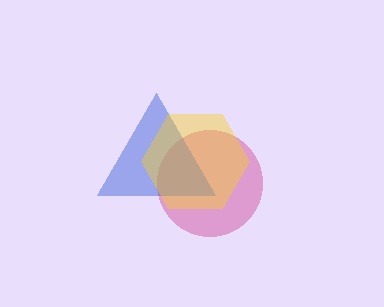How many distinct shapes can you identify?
There are 3 distinct shapes: a pink circle, a blue triangle, a yellow hexagon.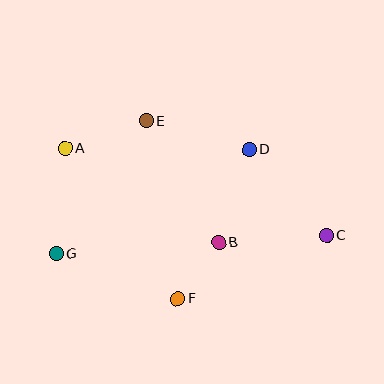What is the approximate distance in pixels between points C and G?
The distance between C and G is approximately 271 pixels.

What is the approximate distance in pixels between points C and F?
The distance between C and F is approximately 161 pixels.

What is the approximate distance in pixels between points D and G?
The distance between D and G is approximately 219 pixels.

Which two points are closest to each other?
Points B and F are closest to each other.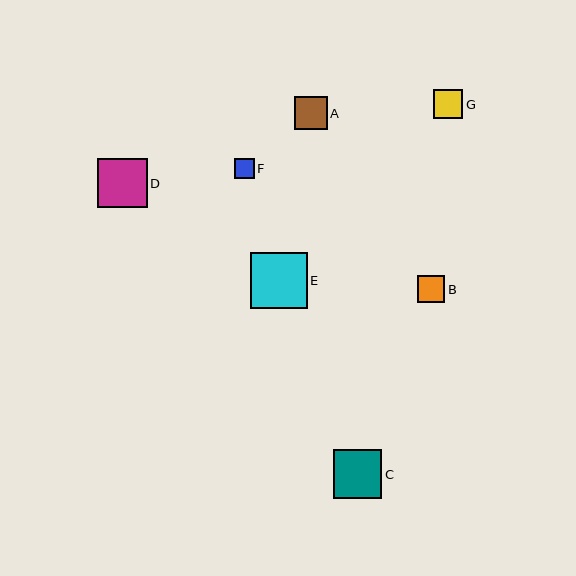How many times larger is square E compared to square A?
Square E is approximately 1.7 times the size of square A.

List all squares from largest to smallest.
From largest to smallest: E, D, C, A, G, B, F.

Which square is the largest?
Square E is the largest with a size of approximately 56 pixels.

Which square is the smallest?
Square F is the smallest with a size of approximately 20 pixels.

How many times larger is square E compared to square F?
Square E is approximately 2.8 times the size of square F.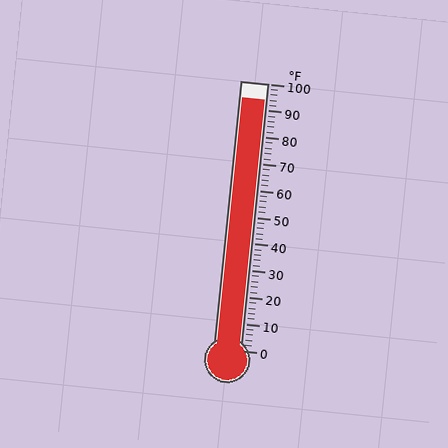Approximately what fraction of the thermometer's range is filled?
The thermometer is filled to approximately 95% of its range.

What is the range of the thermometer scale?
The thermometer scale ranges from 0°F to 100°F.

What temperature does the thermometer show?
The thermometer shows approximately 94°F.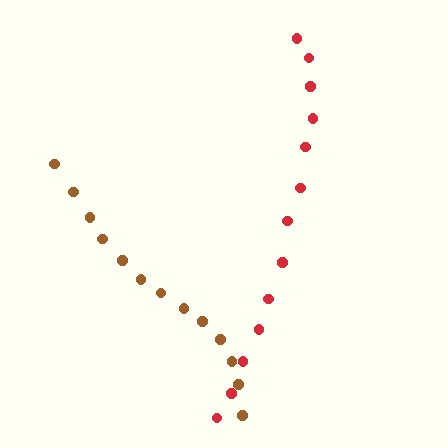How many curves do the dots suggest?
There are 2 distinct paths.